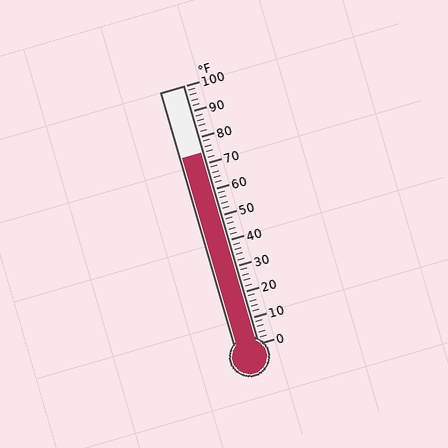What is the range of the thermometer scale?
The thermometer scale ranges from 0°F to 100°F.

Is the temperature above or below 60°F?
The temperature is above 60°F.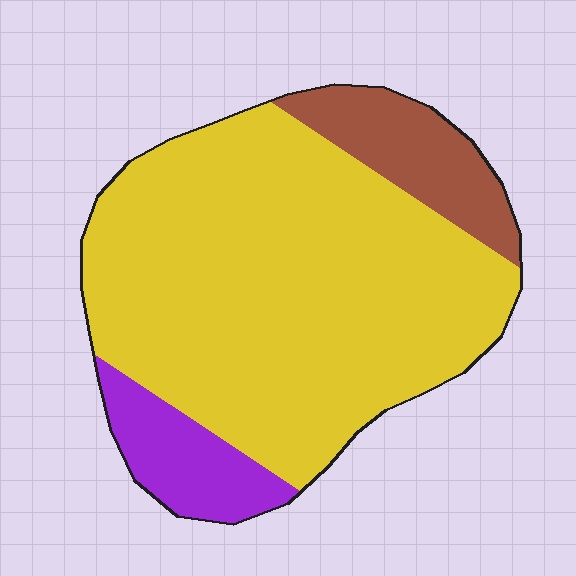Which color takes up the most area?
Yellow, at roughly 75%.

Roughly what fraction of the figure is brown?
Brown takes up about one eighth (1/8) of the figure.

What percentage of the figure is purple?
Purple covers 11% of the figure.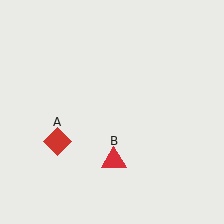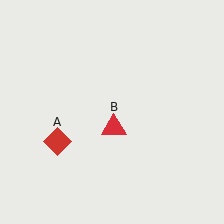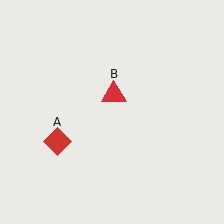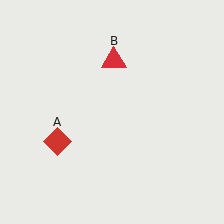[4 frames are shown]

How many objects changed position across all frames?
1 object changed position: red triangle (object B).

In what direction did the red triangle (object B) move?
The red triangle (object B) moved up.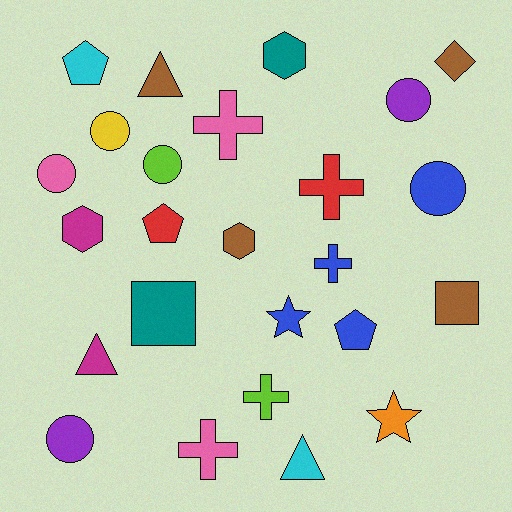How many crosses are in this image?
There are 5 crosses.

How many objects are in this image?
There are 25 objects.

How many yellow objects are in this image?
There is 1 yellow object.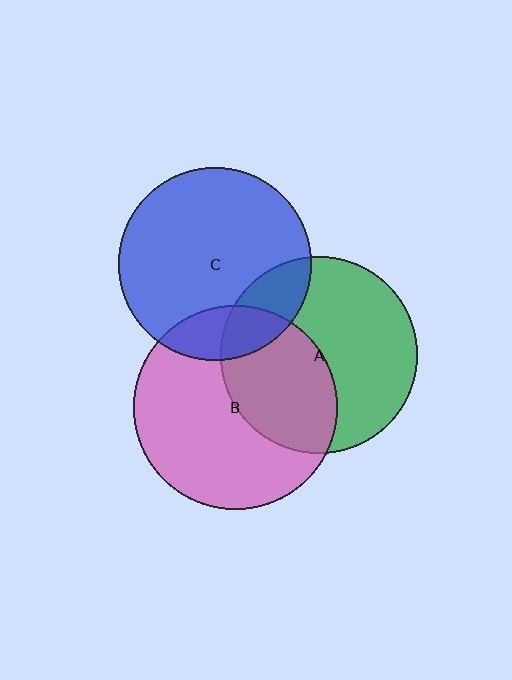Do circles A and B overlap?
Yes.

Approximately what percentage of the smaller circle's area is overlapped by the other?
Approximately 40%.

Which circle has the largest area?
Circle B (pink).